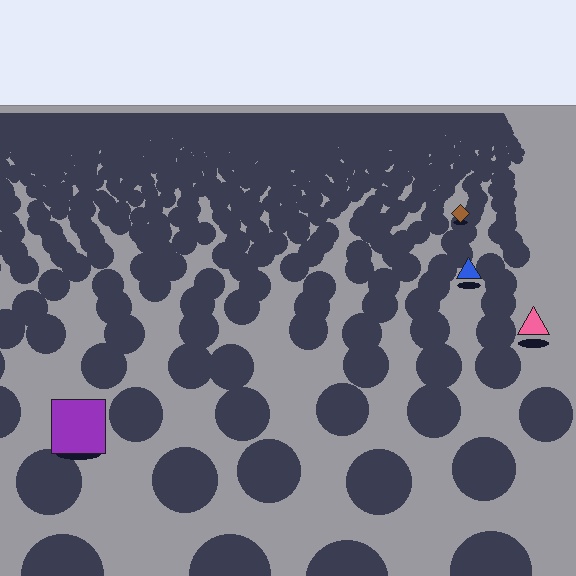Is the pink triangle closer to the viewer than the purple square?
No. The purple square is closer — you can tell from the texture gradient: the ground texture is coarser near it.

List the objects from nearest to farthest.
From nearest to farthest: the purple square, the pink triangle, the blue triangle, the brown diamond.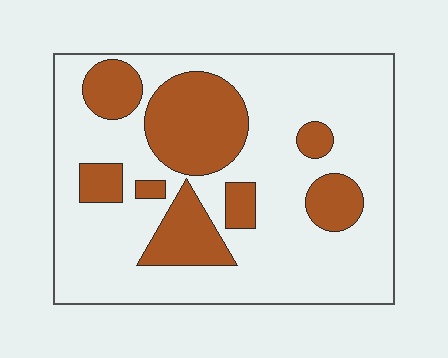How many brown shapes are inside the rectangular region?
8.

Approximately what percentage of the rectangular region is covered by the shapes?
Approximately 30%.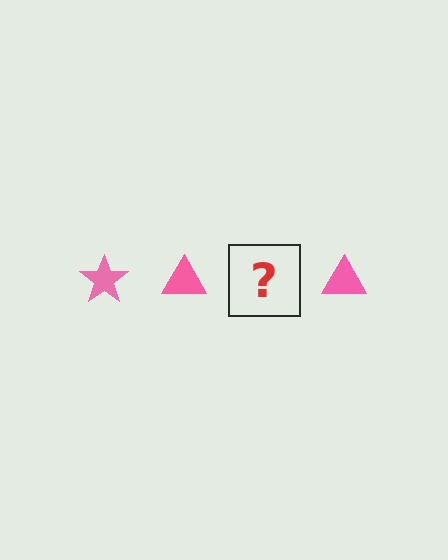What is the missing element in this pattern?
The missing element is a pink star.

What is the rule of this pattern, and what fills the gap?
The rule is that the pattern cycles through star, triangle shapes in pink. The gap should be filled with a pink star.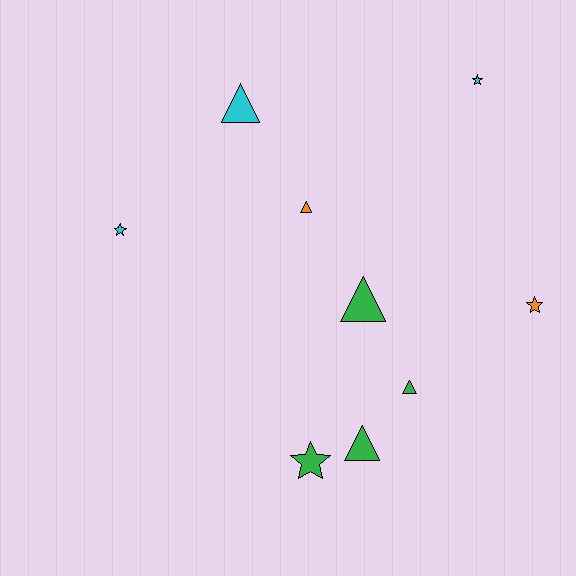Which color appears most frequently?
Green, with 4 objects.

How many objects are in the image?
There are 9 objects.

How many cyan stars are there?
There are 2 cyan stars.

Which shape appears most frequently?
Triangle, with 5 objects.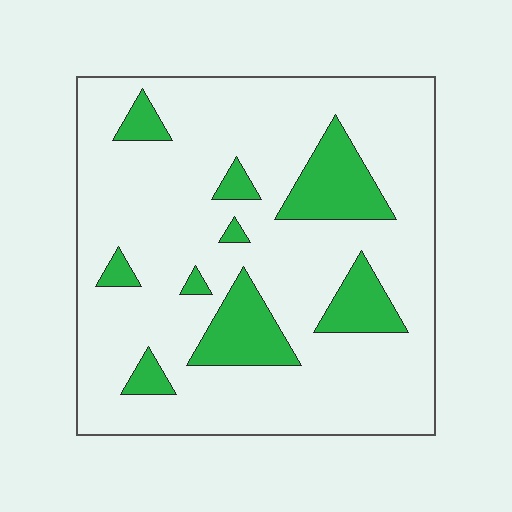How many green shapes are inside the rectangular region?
9.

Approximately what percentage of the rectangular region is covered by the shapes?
Approximately 15%.